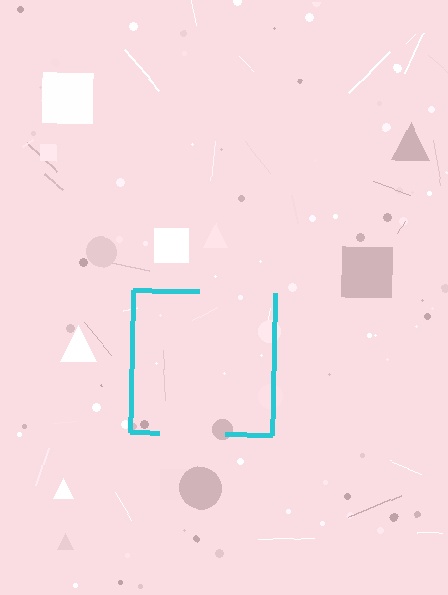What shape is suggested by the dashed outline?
The dashed outline suggests a square.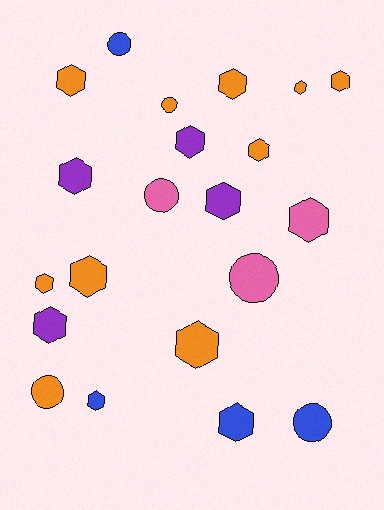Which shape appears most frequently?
Hexagon, with 15 objects.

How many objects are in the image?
There are 21 objects.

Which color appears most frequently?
Orange, with 10 objects.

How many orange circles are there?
There are 2 orange circles.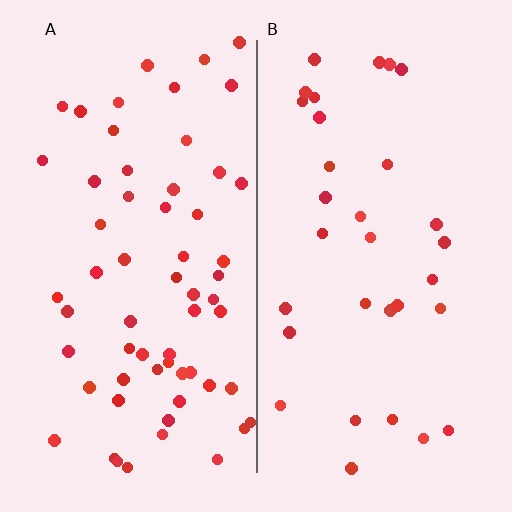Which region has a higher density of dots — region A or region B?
A (the left).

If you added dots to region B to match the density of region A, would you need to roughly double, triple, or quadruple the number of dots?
Approximately double.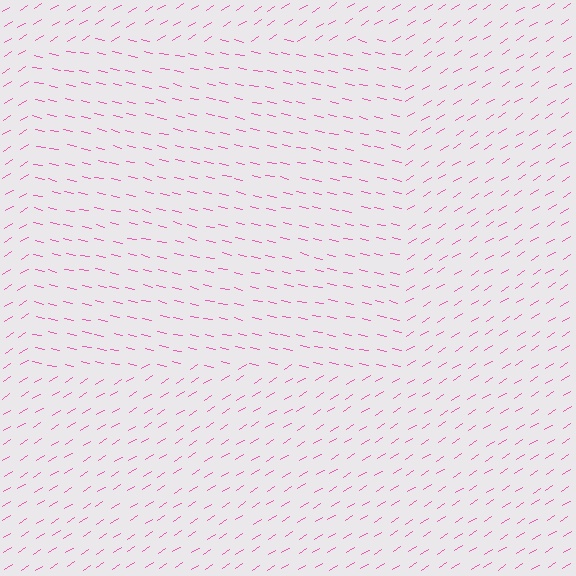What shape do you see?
I see a rectangle.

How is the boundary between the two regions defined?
The boundary is defined purely by a change in line orientation (approximately 45 degrees difference). All lines are the same color and thickness.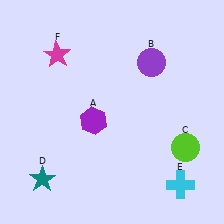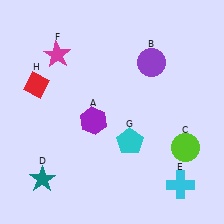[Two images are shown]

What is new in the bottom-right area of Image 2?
A cyan pentagon (G) was added in the bottom-right area of Image 2.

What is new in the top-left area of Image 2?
A red diamond (H) was added in the top-left area of Image 2.